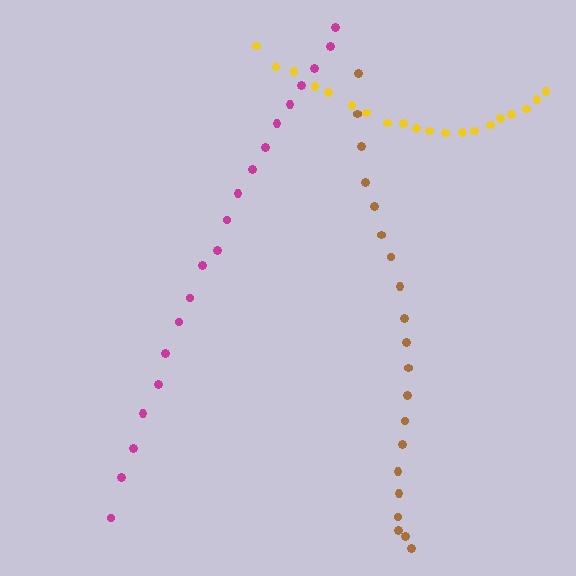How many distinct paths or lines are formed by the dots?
There are 3 distinct paths.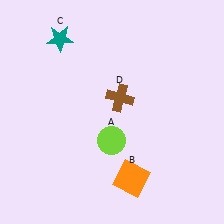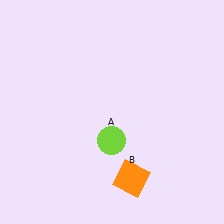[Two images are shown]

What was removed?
The brown cross (D), the teal star (C) were removed in Image 2.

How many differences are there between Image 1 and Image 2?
There are 2 differences between the two images.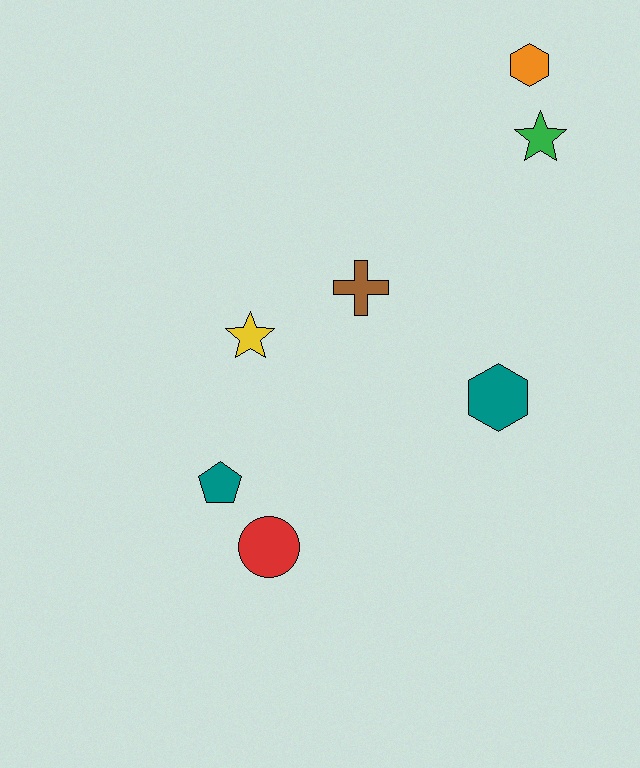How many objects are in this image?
There are 7 objects.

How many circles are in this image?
There is 1 circle.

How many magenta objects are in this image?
There are no magenta objects.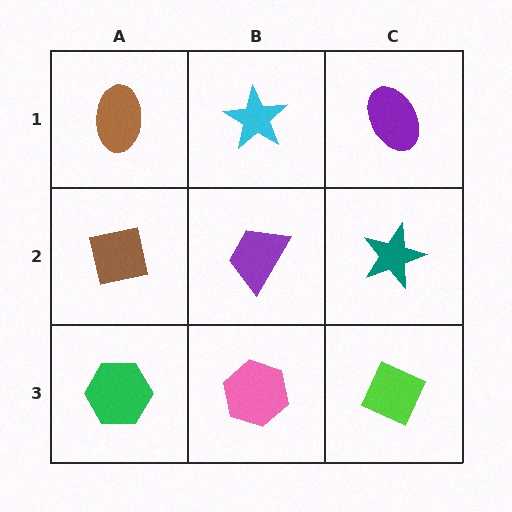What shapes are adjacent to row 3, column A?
A brown square (row 2, column A), a pink hexagon (row 3, column B).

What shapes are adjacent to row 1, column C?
A teal star (row 2, column C), a cyan star (row 1, column B).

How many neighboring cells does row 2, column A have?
3.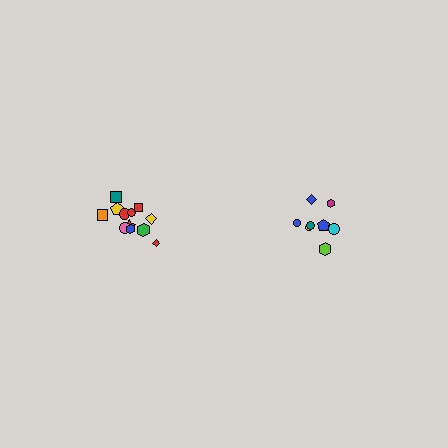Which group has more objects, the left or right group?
The left group.